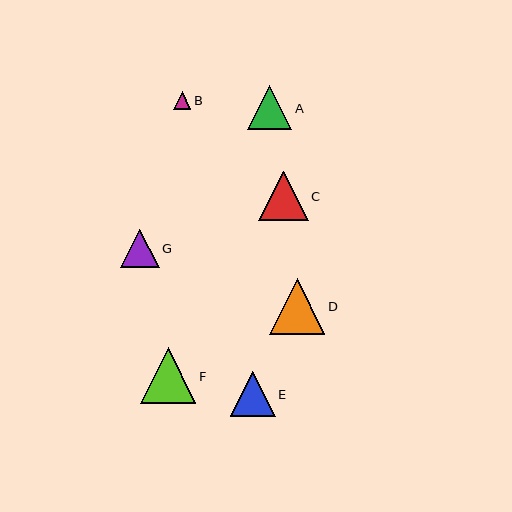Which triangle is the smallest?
Triangle B is the smallest with a size of approximately 17 pixels.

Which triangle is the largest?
Triangle F is the largest with a size of approximately 56 pixels.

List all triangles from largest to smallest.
From largest to smallest: F, D, C, E, A, G, B.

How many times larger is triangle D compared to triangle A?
Triangle D is approximately 1.2 times the size of triangle A.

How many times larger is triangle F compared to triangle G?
Triangle F is approximately 1.5 times the size of triangle G.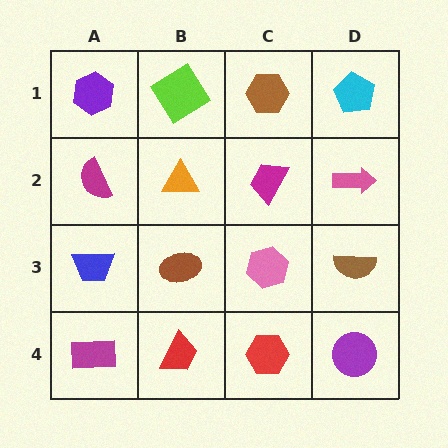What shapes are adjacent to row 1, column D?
A pink arrow (row 2, column D), a brown hexagon (row 1, column C).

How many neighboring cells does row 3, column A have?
3.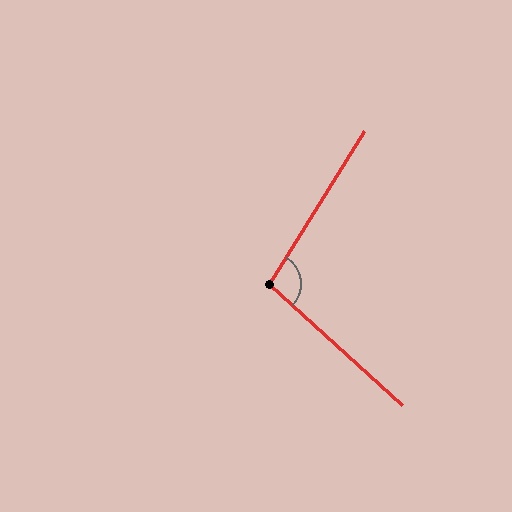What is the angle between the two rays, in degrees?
Approximately 101 degrees.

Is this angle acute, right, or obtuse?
It is obtuse.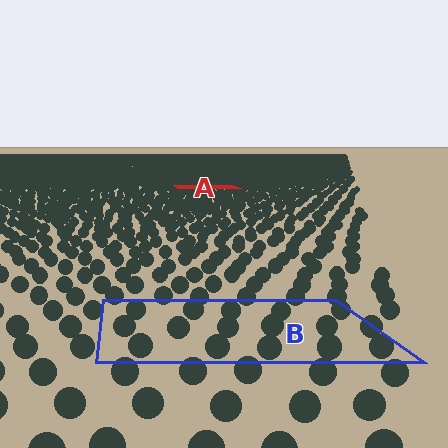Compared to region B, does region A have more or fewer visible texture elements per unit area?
Region A has more texture elements per unit area — they are packed more densely because it is farther away.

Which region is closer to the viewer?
Region B is closer. The texture elements there are larger and more spread out.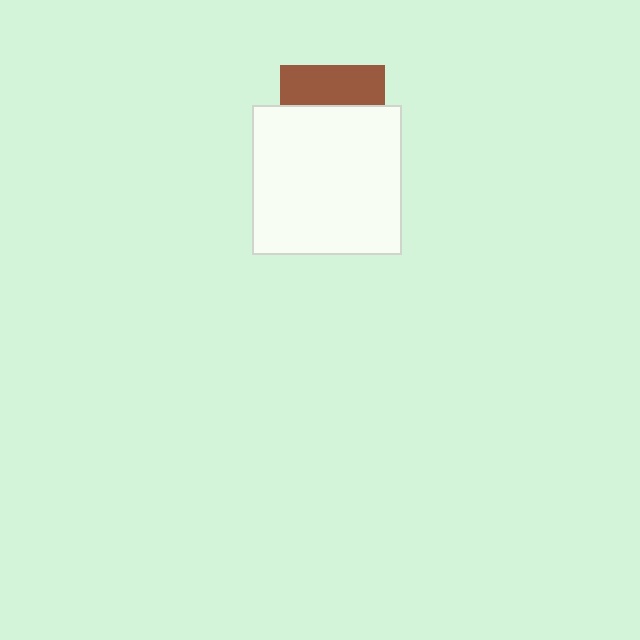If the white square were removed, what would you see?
You would see the complete brown square.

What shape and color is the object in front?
The object in front is a white square.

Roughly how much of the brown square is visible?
A small part of it is visible (roughly 38%).